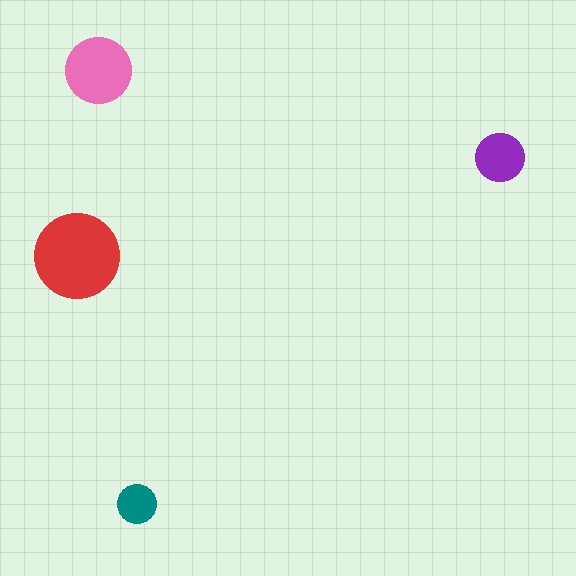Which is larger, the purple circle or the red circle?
The red one.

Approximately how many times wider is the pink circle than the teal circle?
About 1.5 times wider.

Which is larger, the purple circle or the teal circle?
The purple one.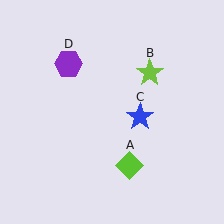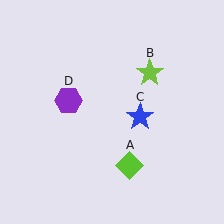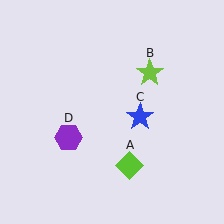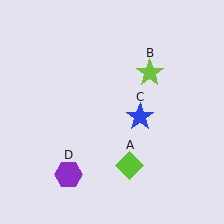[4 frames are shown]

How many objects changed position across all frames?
1 object changed position: purple hexagon (object D).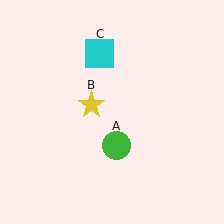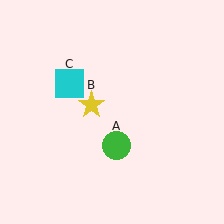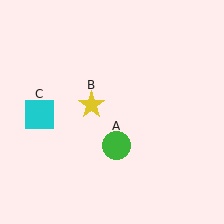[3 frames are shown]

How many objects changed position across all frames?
1 object changed position: cyan square (object C).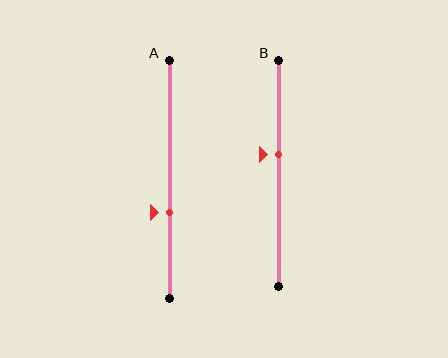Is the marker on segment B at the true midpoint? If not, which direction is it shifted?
No, the marker on segment B is shifted upward by about 9% of the segment length.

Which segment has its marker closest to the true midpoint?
Segment B has its marker closest to the true midpoint.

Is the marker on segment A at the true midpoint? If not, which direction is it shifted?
No, the marker on segment A is shifted downward by about 14% of the segment length.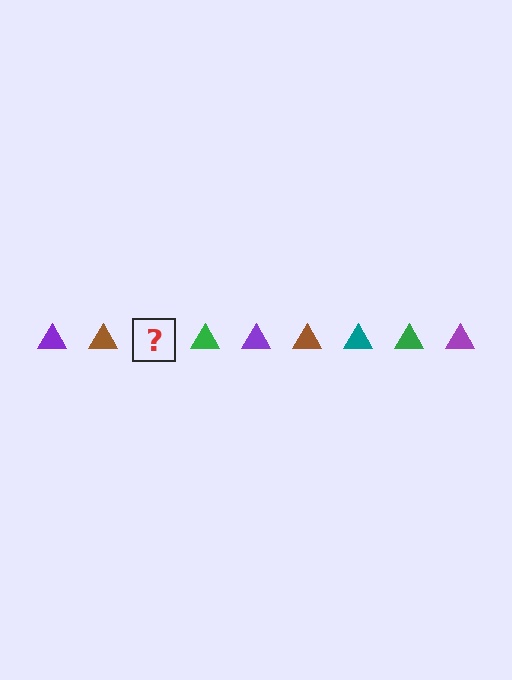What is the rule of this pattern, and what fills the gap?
The rule is that the pattern cycles through purple, brown, teal, green triangles. The gap should be filled with a teal triangle.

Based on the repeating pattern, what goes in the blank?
The blank should be a teal triangle.